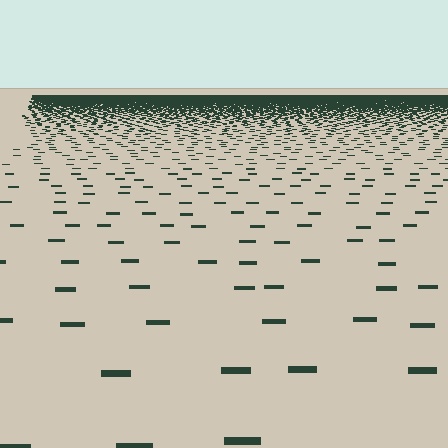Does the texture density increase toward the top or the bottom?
Density increases toward the top.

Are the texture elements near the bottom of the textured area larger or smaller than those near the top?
Larger. Near the bottom, elements are closer to the viewer and appear at a bigger on-screen size.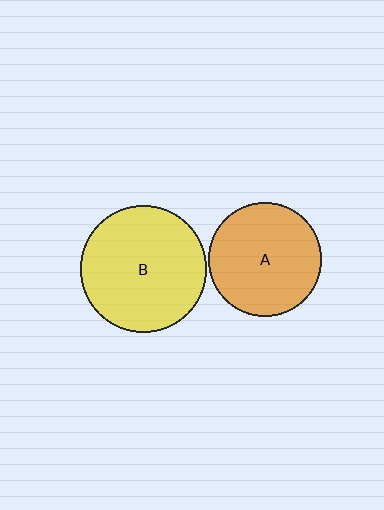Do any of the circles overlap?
No, none of the circles overlap.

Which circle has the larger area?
Circle B (yellow).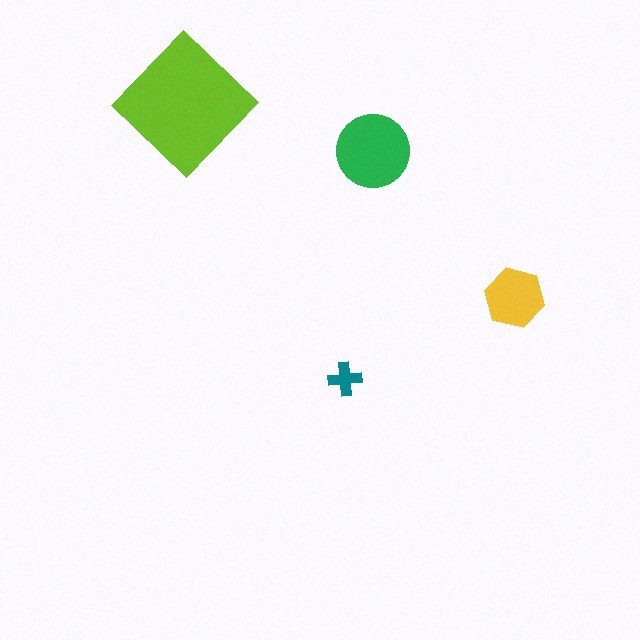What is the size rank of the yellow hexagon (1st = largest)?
3rd.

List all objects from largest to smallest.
The lime diamond, the green circle, the yellow hexagon, the teal cross.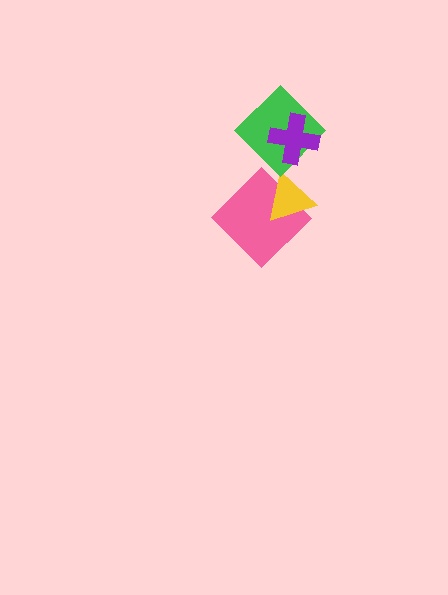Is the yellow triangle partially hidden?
No, no other shape covers it.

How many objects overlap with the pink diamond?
1 object overlaps with the pink diamond.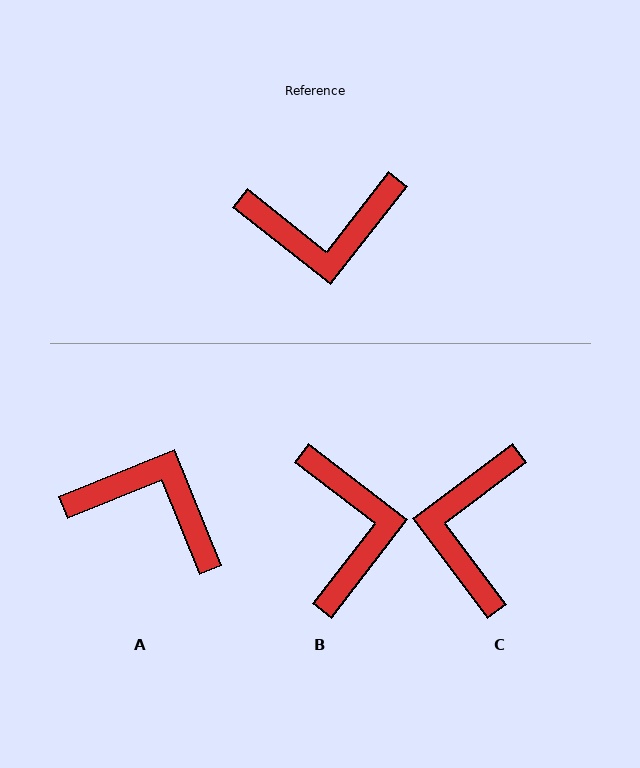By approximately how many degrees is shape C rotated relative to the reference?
Approximately 105 degrees clockwise.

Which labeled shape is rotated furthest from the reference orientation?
A, about 150 degrees away.